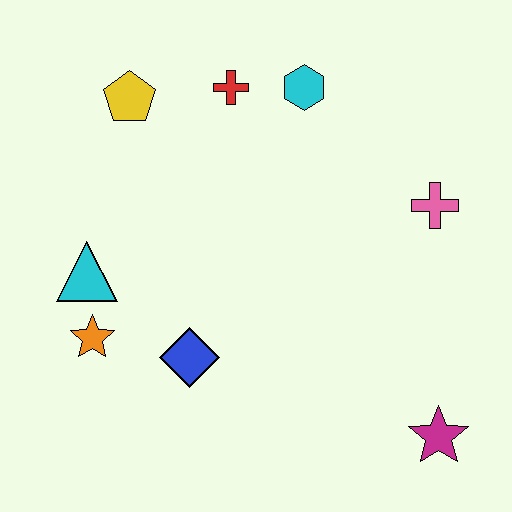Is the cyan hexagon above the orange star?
Yes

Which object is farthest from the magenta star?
The yellow pentagon is farthest from the magenta star.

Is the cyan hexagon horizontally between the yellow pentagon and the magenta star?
Yes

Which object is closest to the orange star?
The cyan triangle is closest to the orange star.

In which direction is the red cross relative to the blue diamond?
The red cross is above the blue diamond.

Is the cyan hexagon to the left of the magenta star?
Yes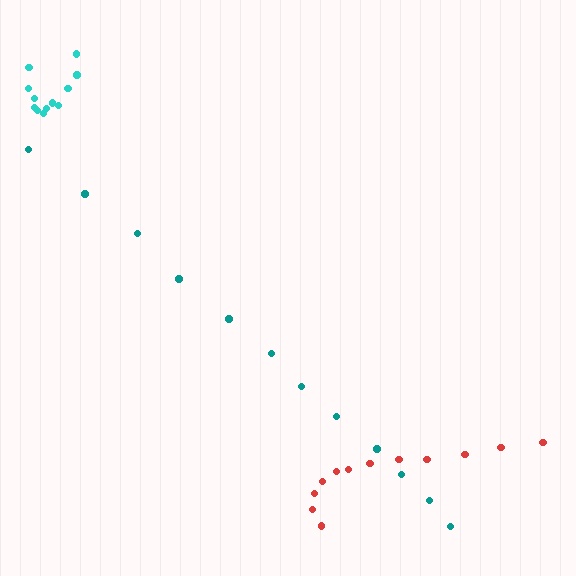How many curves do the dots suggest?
There are 3 distinct paths.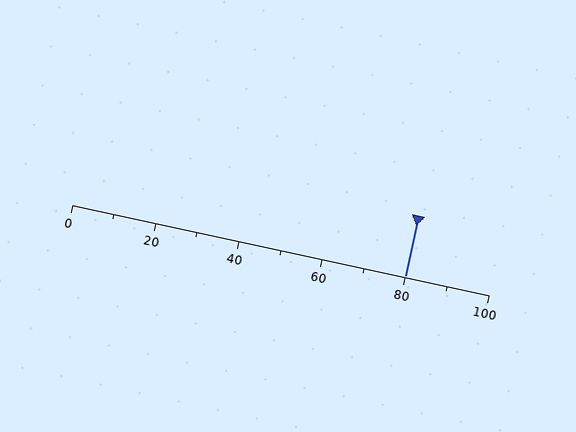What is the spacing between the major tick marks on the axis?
The major ticks are spaced 20 apart.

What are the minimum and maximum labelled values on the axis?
The axis runs from 0 to 100.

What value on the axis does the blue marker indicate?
The marker indicates approximately 80.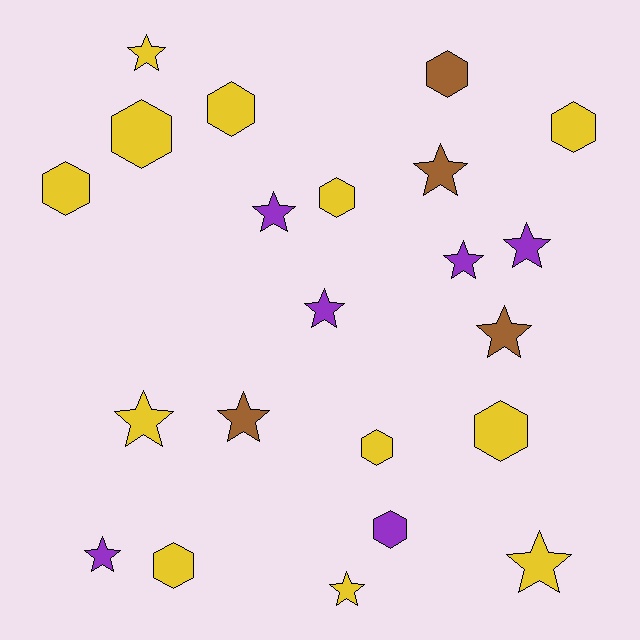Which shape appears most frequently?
Star, with 12 objects.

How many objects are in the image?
There are 22 objects.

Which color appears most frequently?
Yellow, with 12 objects.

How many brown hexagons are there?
There is 1 brown hexagon.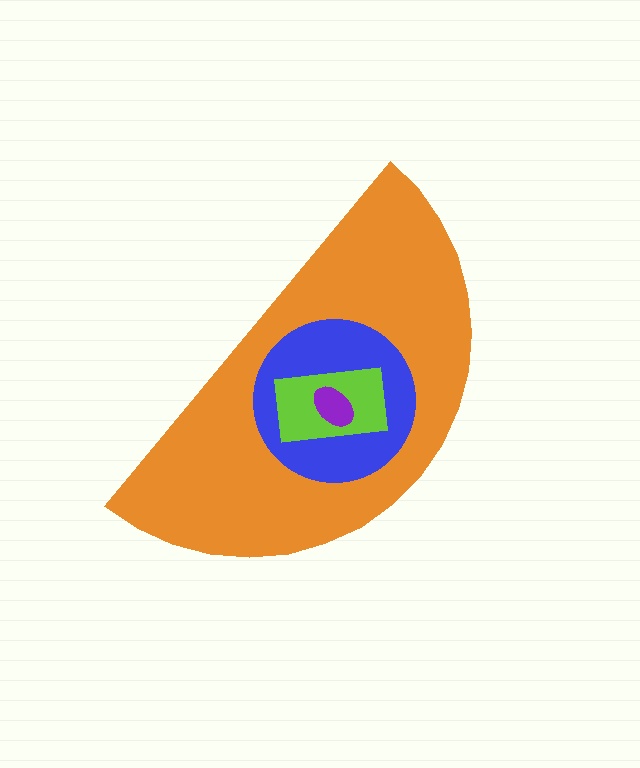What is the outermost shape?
The orange semicircle.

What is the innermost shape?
The purple ellipse.